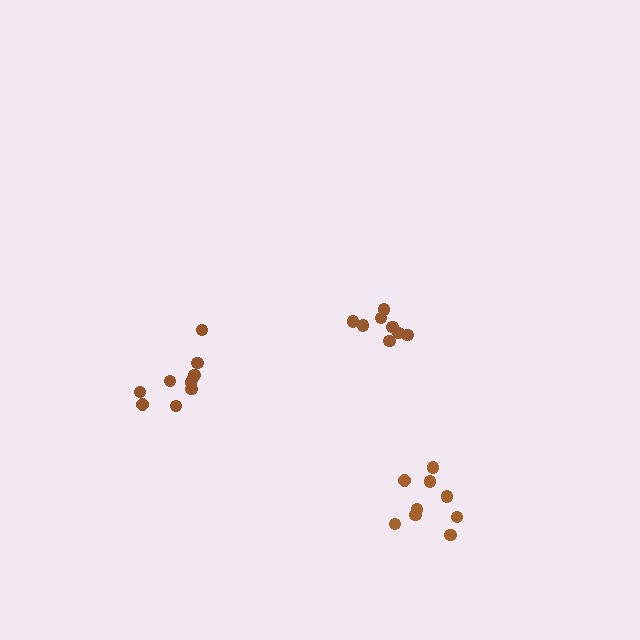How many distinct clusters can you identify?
There are 3 distinct clusters.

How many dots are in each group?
Group 1: 8 dots, Group 2: 10 dots, Group 3: 9 dots (27 total).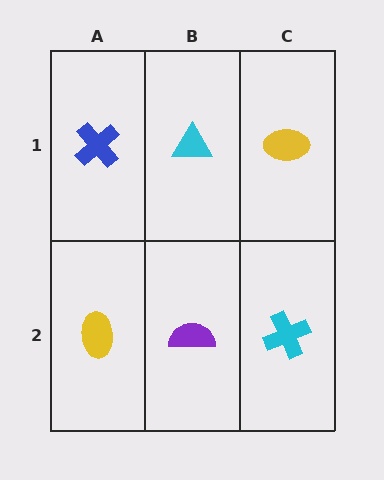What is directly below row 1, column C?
A cyan cross.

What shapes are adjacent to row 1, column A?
A yellow ellipse (row 2, column A), a cyan triangle (row 1, column B).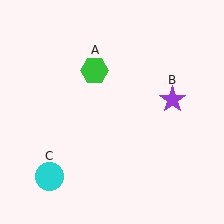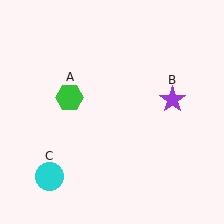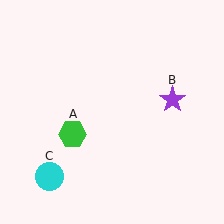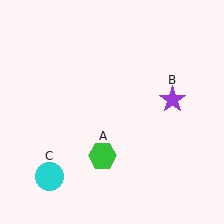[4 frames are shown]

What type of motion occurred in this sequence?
The green hexagon (object A) rotated counterclockwise around the center of the scene.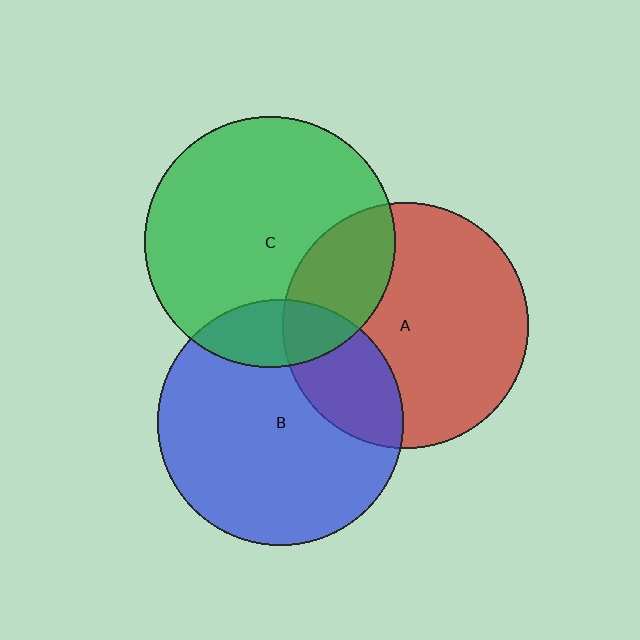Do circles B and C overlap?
Yes.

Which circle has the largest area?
Circle C (green).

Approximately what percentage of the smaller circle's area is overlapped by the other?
Approximately 15%.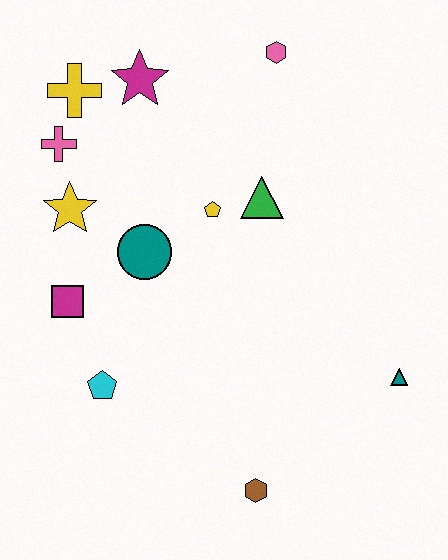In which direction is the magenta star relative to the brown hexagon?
The magenta star is above the brown hexagon.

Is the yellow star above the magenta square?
Yes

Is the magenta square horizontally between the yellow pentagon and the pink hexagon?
No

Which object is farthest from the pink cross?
The teal triangle is farthest from the pink cross.